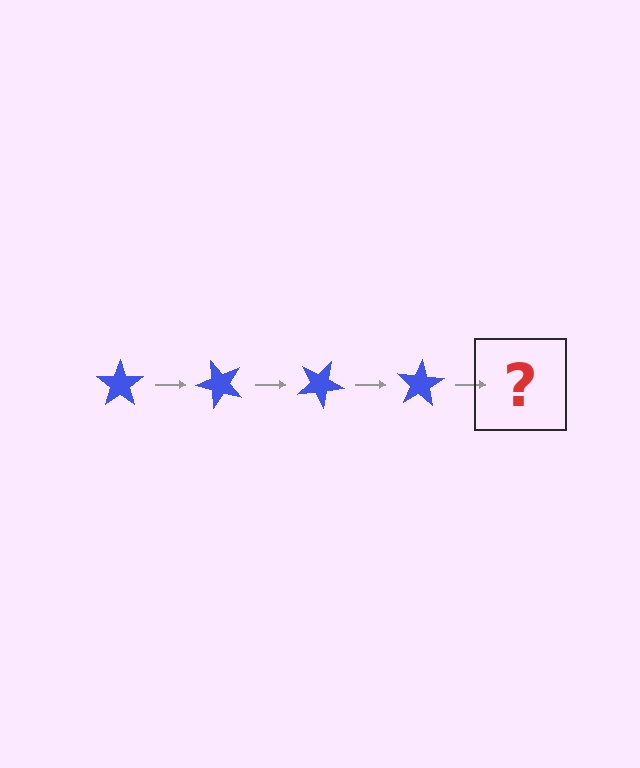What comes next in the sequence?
The next element should be a blue star rotated 200 degrees.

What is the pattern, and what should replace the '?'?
The pattern is that the star rotates 50 degrees each step. The '?' should be a blue star rotated 200 degrees.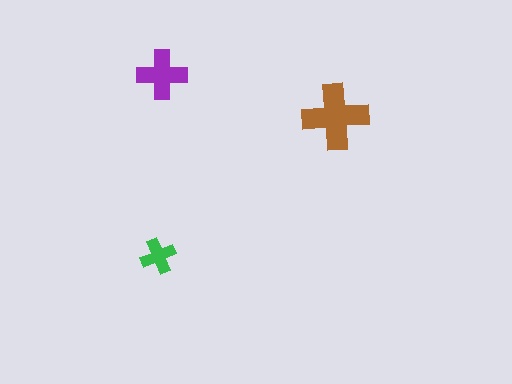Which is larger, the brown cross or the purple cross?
The brown one.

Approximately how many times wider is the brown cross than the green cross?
About 2 times wider.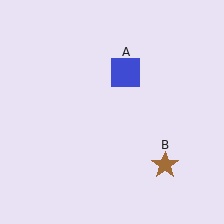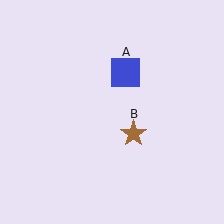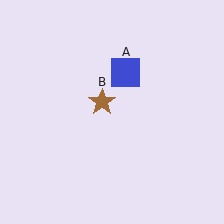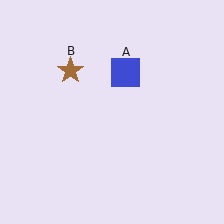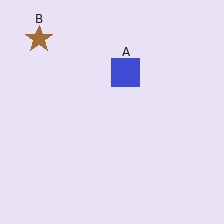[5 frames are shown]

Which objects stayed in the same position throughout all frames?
Blue square (object A) remained stationary.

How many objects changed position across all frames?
1 object changed position: brown star (object B).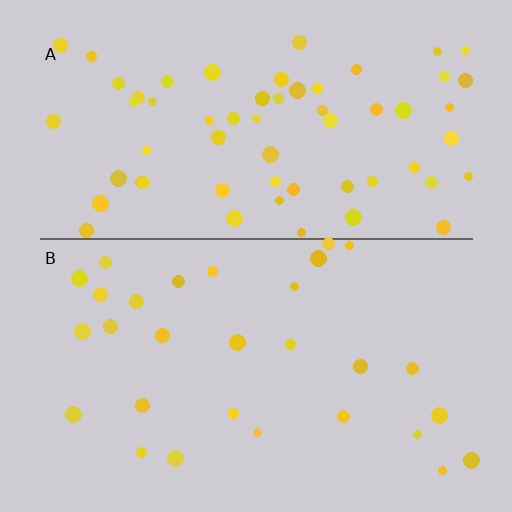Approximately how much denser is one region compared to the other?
Approximately 2.1× — region A over region B.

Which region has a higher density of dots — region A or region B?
A (the top).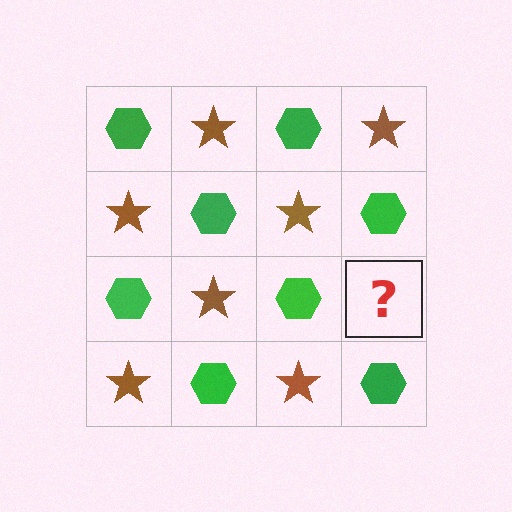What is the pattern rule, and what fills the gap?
The rule is that it alternates green hexagon and brown star in a checkerboard pattern. The gap should be filled with a brown star.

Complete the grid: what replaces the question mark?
The question mark should be replaced with a brown star.